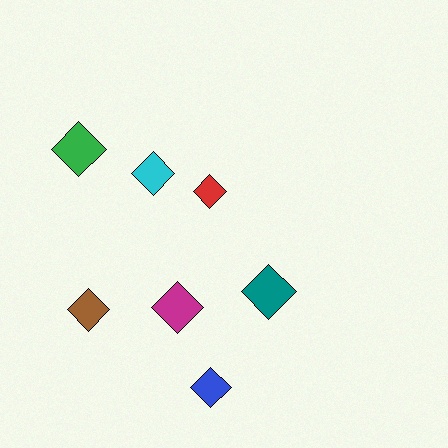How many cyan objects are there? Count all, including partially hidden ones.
There is 1 cyan object.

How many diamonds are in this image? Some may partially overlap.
There are 7 diamonds.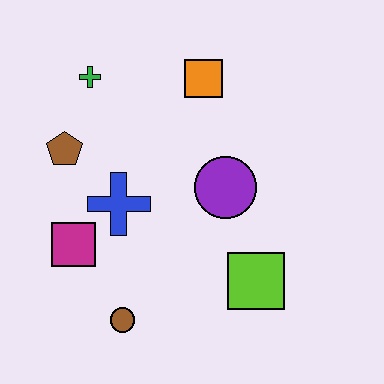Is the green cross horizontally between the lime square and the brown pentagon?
Yes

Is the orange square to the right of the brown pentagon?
Yes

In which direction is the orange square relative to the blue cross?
The orange square is above the blue cross.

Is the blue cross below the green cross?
Yes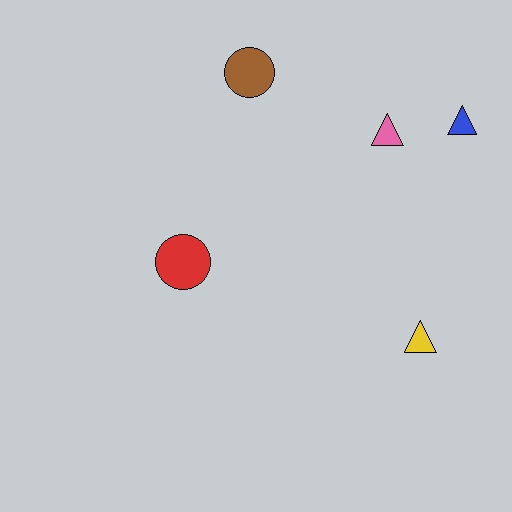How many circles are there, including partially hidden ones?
There are 2 circles.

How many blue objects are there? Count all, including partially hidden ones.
There is 1 blue object.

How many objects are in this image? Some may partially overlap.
There are 5 objects.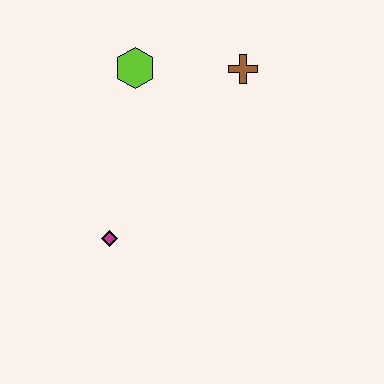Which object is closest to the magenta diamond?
The lime hexagon is closest to the magenta diamond.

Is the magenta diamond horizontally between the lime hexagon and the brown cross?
No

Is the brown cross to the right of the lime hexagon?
Yes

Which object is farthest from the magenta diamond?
The brown cross is farthest from the magenta diamond.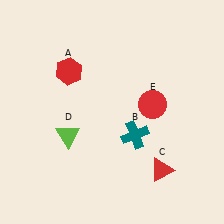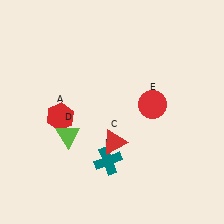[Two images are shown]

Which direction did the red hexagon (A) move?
The red hexagon (A) moved down.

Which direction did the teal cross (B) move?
The teal cross (B) moved left.